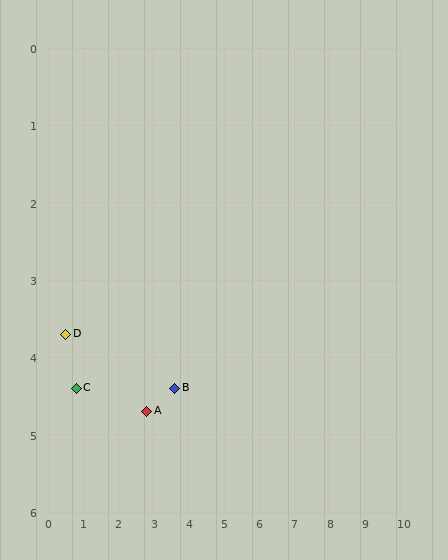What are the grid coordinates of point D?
Point D is at approximately (0.5, 3.7).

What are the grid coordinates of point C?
Point C is at approximately (0.8, 4.4).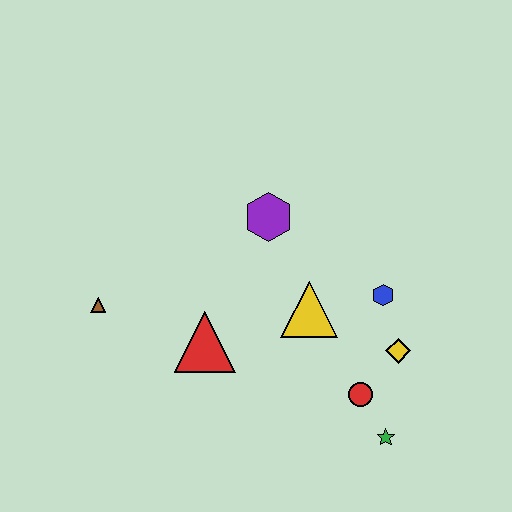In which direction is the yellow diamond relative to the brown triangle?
The yellow diamond is to the right of the brown triangle.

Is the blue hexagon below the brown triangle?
No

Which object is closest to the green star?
The red circle is closest to the green star.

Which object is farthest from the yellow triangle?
The brown triangle is farthest from the yellow triangle.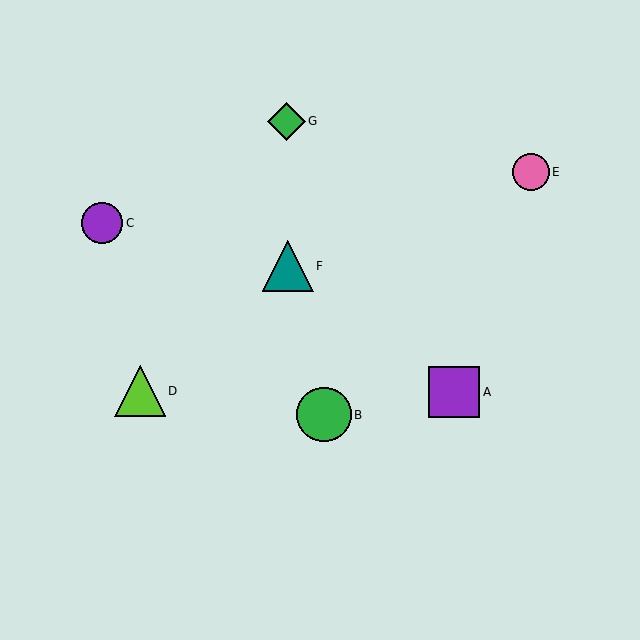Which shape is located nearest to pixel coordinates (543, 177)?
The pink circle (labeled E) at (531, 172) is nearest to that location.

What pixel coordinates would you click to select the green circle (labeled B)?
Click at (324, 415) to select the green circle B.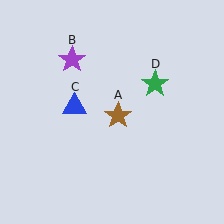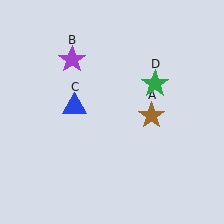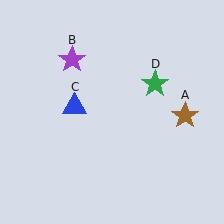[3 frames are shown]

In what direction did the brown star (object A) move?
The brown star (object A) moved right.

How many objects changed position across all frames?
1 object changed position: brown star (object A).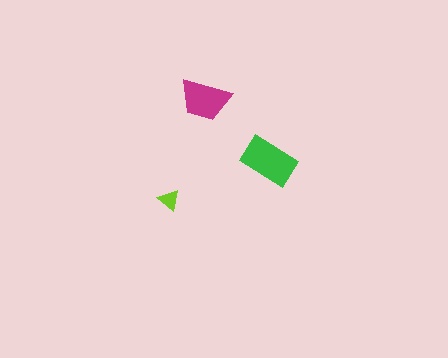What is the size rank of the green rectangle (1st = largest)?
1st.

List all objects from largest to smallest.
The green rectangle, the magenta trapezoid, the lime triangle.